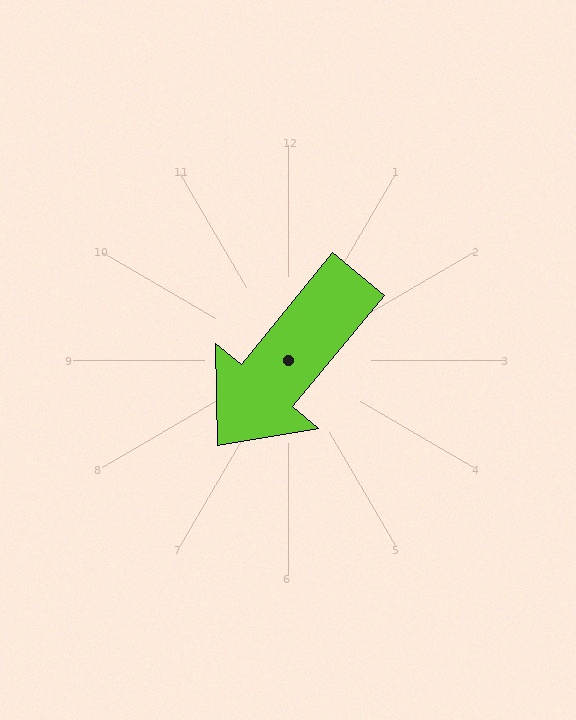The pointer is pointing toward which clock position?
Roughly 7 o'clock.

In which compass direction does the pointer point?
Southwest.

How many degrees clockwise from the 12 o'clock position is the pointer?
Approximately 219 degrees.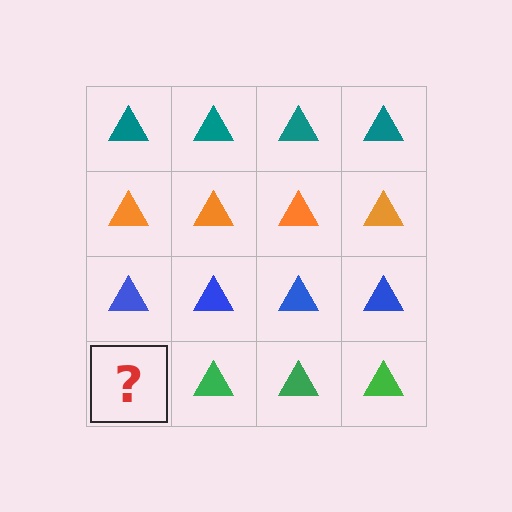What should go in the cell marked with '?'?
The missing cell should contain a green triangle.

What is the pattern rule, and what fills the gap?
The rule is that each row has a consistent color. The gap should be filled with a green triangle.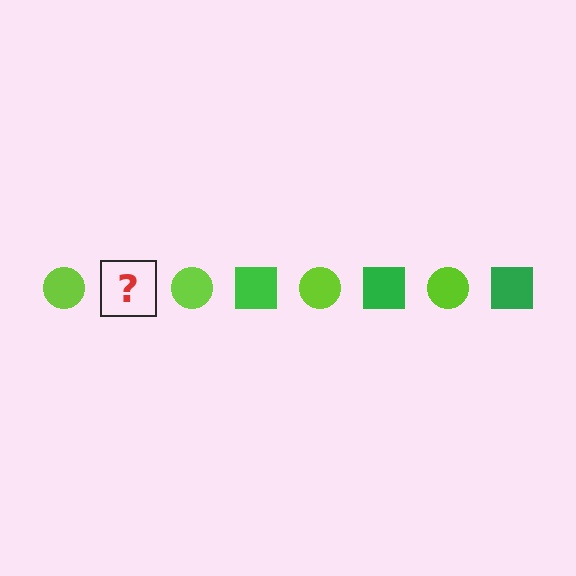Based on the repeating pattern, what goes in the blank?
The blank should be a green square.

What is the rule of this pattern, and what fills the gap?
The rule is that the pattern alternates between lime circle and green square. The gap should be filled with a green square.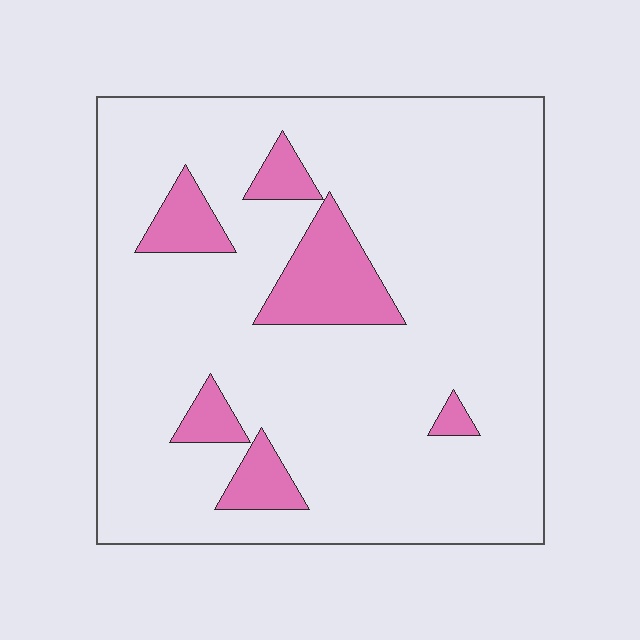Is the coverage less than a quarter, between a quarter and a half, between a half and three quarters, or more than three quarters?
Less than a quarter.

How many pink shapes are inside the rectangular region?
6.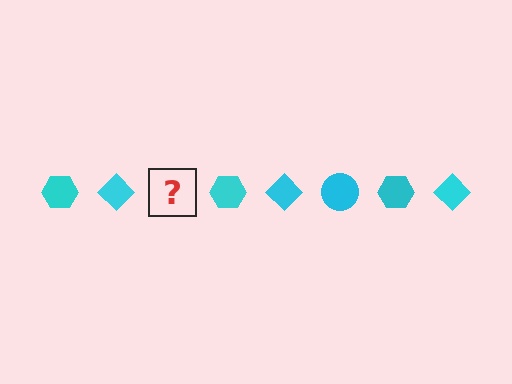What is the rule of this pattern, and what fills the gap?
The rule is that the pattern cycles through hexagon, diamond, circle shapes in cyan. The gap should be filled with a cyan circle.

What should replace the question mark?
The question mark should be replaced with a cyan circle.